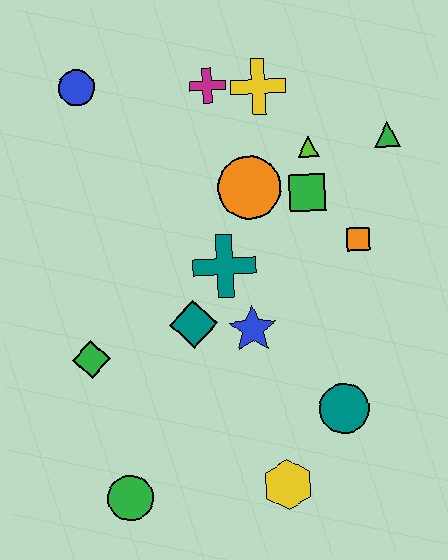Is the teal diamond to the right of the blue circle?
Yes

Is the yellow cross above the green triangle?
Yes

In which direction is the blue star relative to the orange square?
The blue star is to the left of the orange square.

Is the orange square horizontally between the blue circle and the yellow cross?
No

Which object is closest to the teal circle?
The yellow hexagon is closest to the teal circle.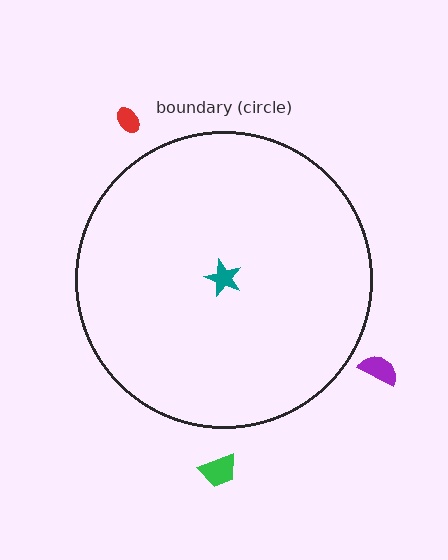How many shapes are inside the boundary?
1 inside, 3 outside.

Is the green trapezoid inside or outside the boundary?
Outside.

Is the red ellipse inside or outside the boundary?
Outside.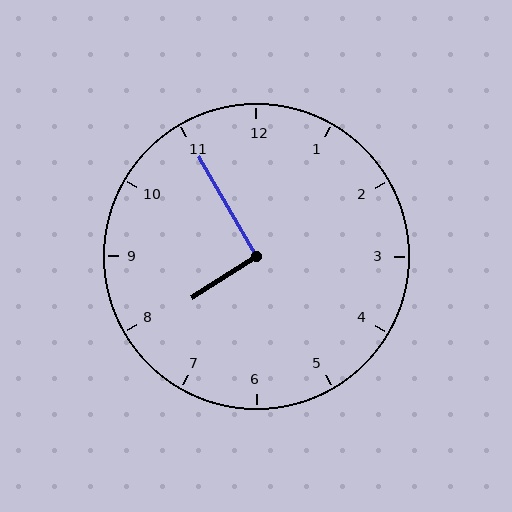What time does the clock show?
7:55.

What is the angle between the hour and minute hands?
Approximately 92 degrees.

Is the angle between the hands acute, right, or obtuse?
It is right.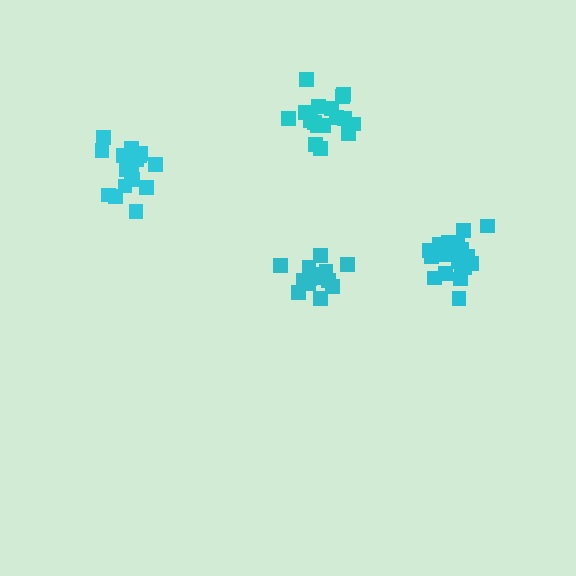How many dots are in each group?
Group 1: 19 dots, Group 2: 15 dots, Group 3: 17 dots, Group 4: 20 dots (71 total).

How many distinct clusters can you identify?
There are 4 distinct clusters.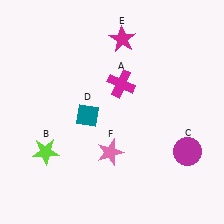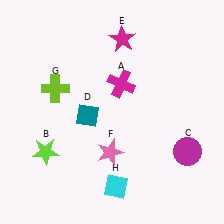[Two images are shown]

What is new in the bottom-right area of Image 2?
A cyan diamond (H) was added in the bottom-right area of Image 2.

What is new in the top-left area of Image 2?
A lime cross (G) was added in the top-left area of Image 2.